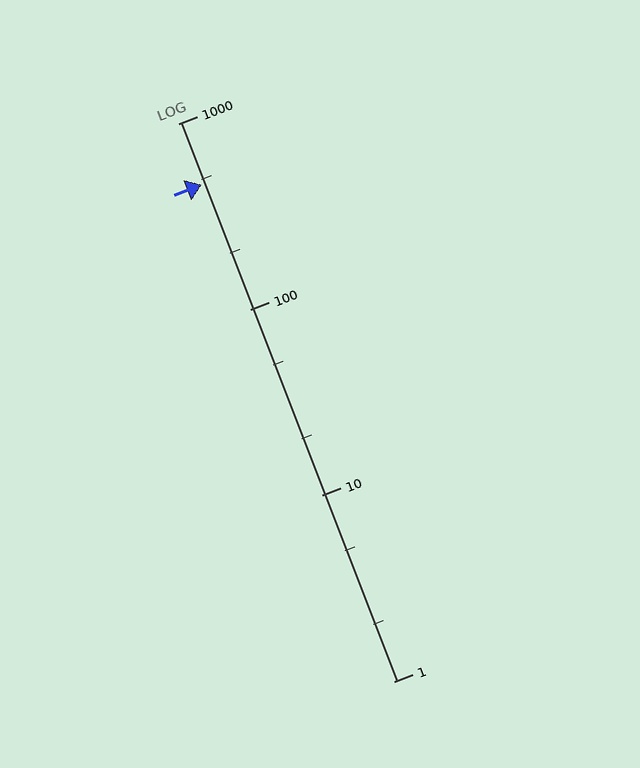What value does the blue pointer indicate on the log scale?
The pointer indicates approximately 470.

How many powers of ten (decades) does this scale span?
The scale spans 3 decades, from 1 to 1000.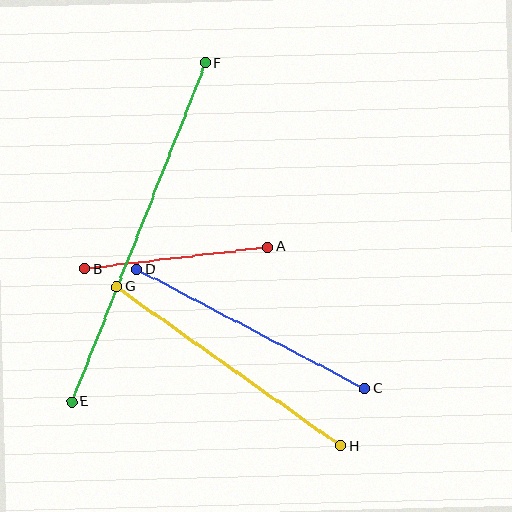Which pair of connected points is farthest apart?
Points E and F are farthest apart.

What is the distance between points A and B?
The distance is approximately 184 pixels.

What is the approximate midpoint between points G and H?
The midpoint is at approximately (228, 366) pixels.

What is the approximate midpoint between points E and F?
The midpoint is at approximately (139, 232) pixels.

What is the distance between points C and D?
The distance is approximately 257 pixels.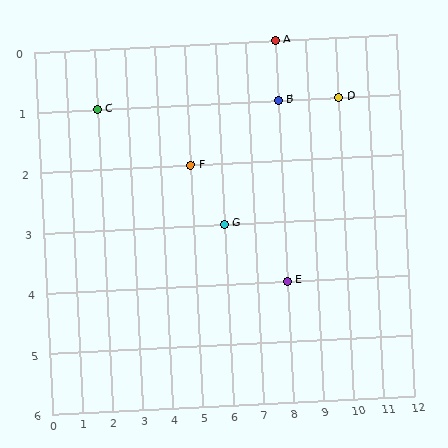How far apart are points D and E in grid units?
Points D and E are 2 columns and 3 rows apart (about 3.6 grid units diagonally).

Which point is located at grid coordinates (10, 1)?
Point D is at (10, 1).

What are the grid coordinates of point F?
Point F is at grid coordinates (5, 2).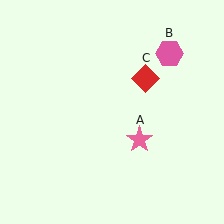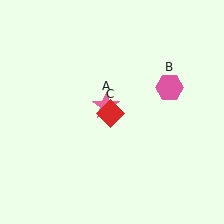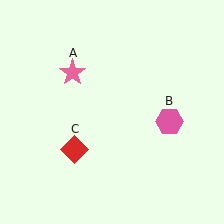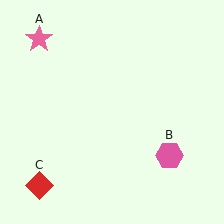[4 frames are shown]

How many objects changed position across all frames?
3 objects changed position: pink star (object A), pink hexagon (object B), red diamond (object C).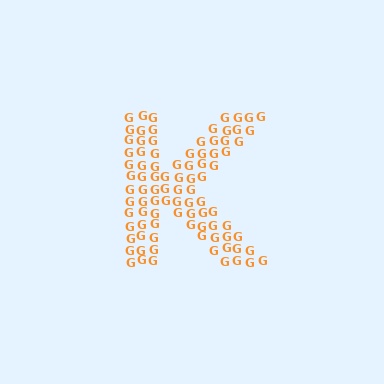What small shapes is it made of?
It is made of small letter G's.